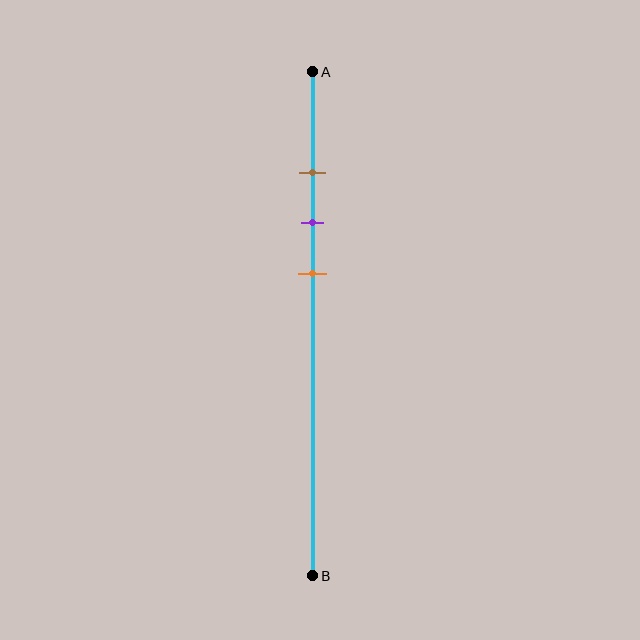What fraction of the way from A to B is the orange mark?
The orange mark is approximately 40% (0.4) of the way from A to B.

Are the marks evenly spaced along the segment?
Yes, the marks are approximately evenly spaced.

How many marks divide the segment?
There are 3 marks dividing the segment.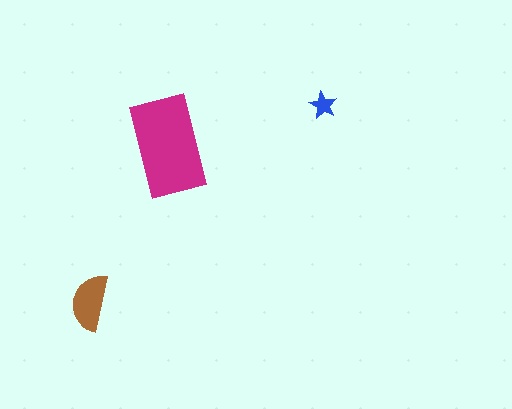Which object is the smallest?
The blue star.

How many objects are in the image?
There are 3 objects in the image.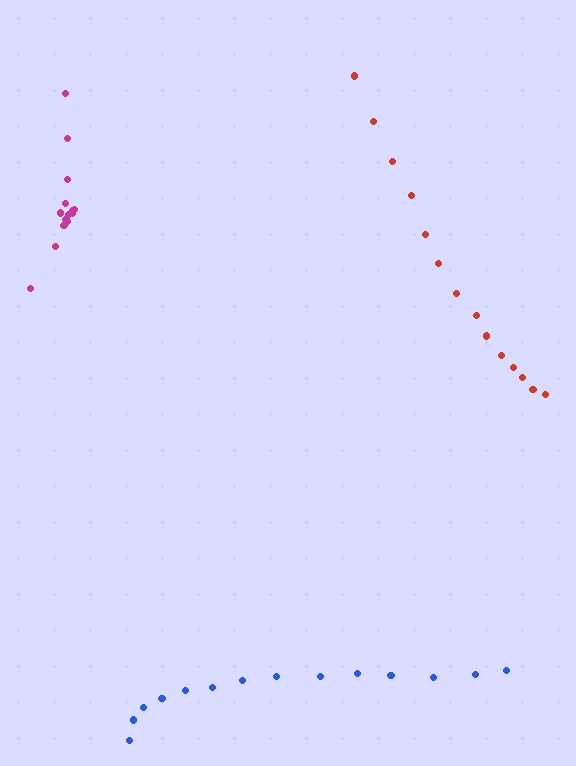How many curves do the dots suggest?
There are 3 distinct paths.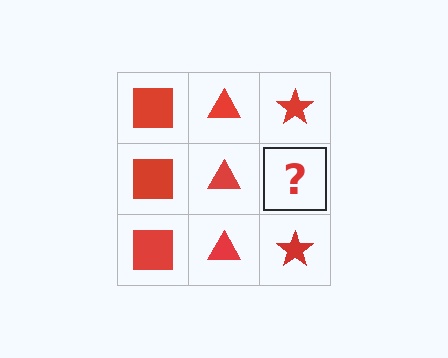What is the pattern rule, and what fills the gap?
The rule is that each column has a consistent shape. The gap should be filled with a red star.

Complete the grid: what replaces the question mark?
The question mark should be replaced with a red star.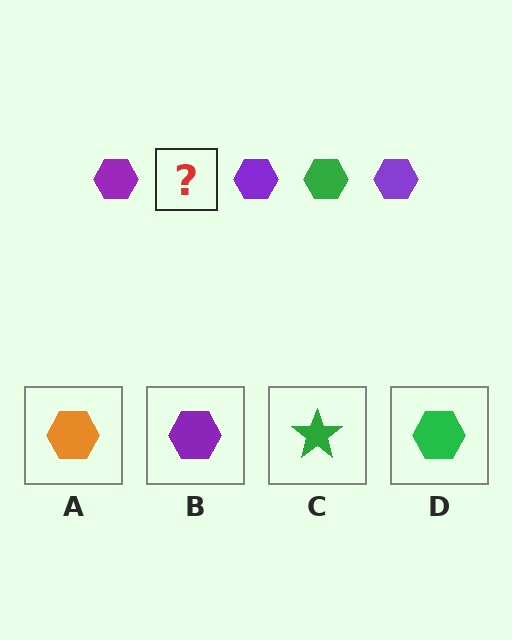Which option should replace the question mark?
Option D.